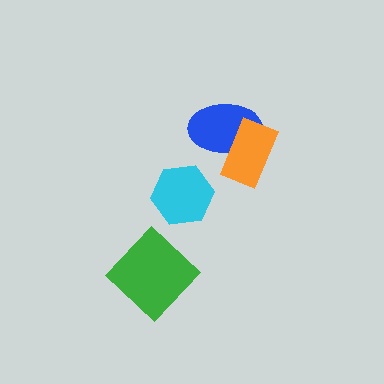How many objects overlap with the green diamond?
0 objects overlap with the green diamond.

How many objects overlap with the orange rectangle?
1 object overlaps with the orange rectangle.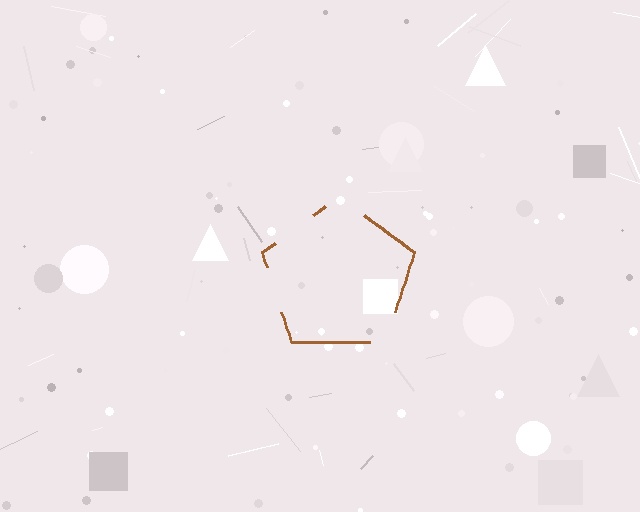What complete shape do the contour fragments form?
The contour fragments form a pentagon.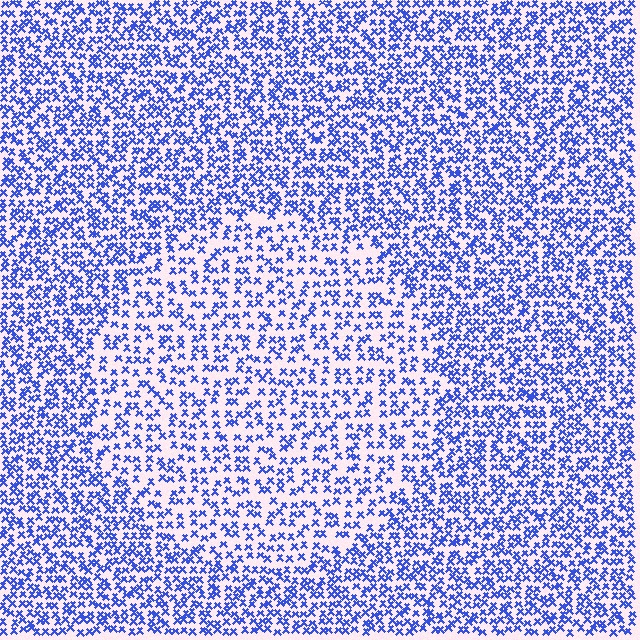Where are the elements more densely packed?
The elements are more densely packed outside the circle boundary.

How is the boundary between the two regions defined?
The boundary is defined by a change in element density (approximately 1.7x ratio). All elements are the same color, size, and shape.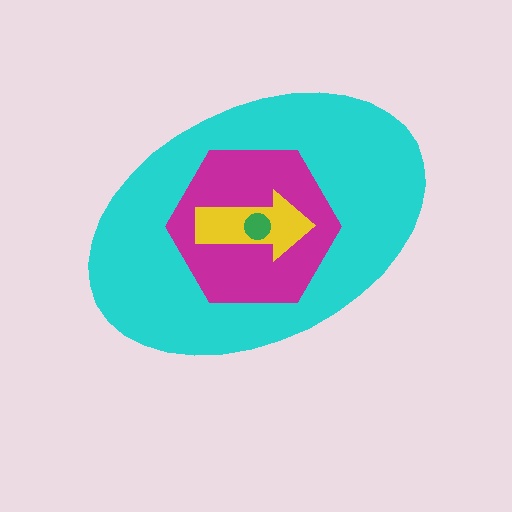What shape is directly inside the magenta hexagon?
The yellow arrow.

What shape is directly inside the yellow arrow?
The green circle.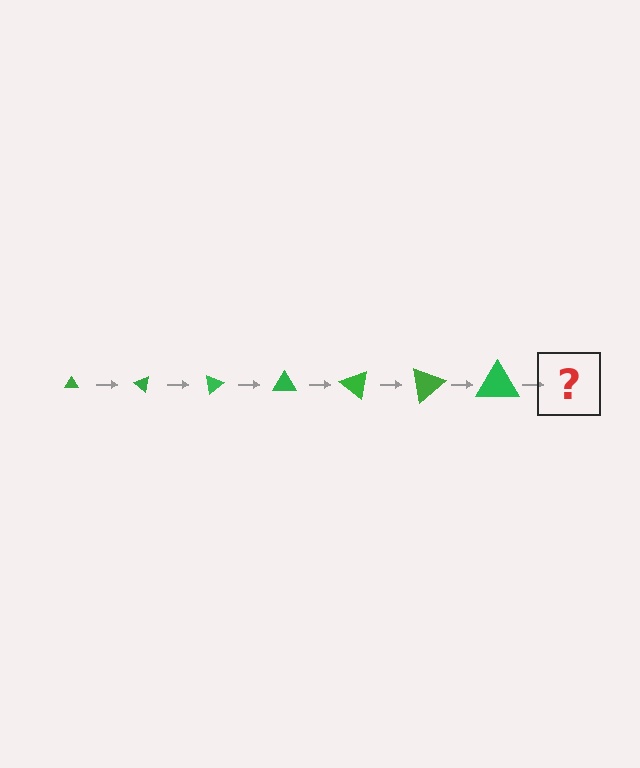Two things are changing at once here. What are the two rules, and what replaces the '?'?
The two rules are that the triangle grows larger each step and it rotates 40 degrees each step. The '?' should be a triangle, larger than the previous one and rotated 280 degrees from the start.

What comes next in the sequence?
The next element should be a triangle, larger than the previous one and rotated 280 degrees from the start.